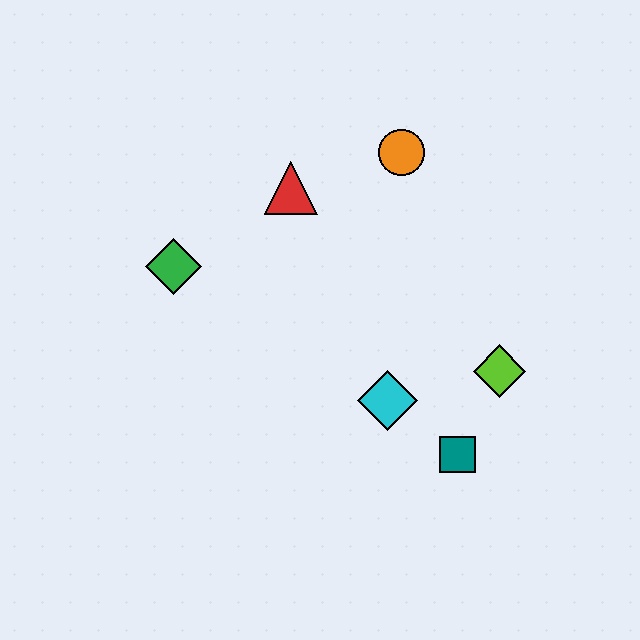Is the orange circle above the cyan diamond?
Yes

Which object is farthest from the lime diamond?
The green diamond is farthest from the lime diamond.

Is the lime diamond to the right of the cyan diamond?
Yes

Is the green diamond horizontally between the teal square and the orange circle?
No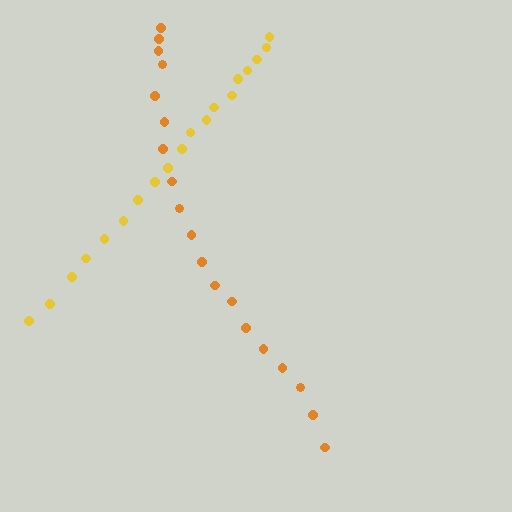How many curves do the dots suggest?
There are 2 distinct paths.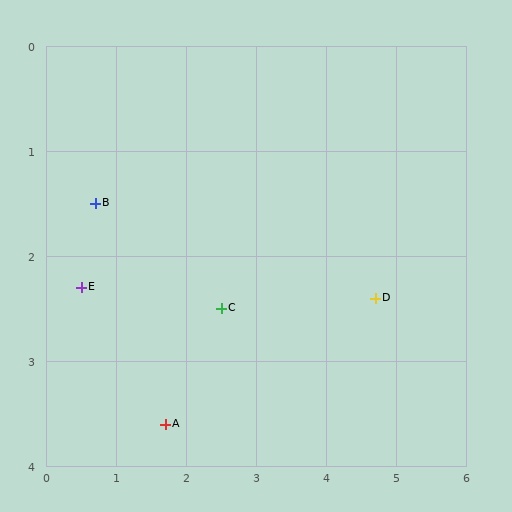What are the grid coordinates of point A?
Point A is at approximately (1.7, 3.6).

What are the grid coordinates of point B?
Point B is at approximately (0.7, 1.5).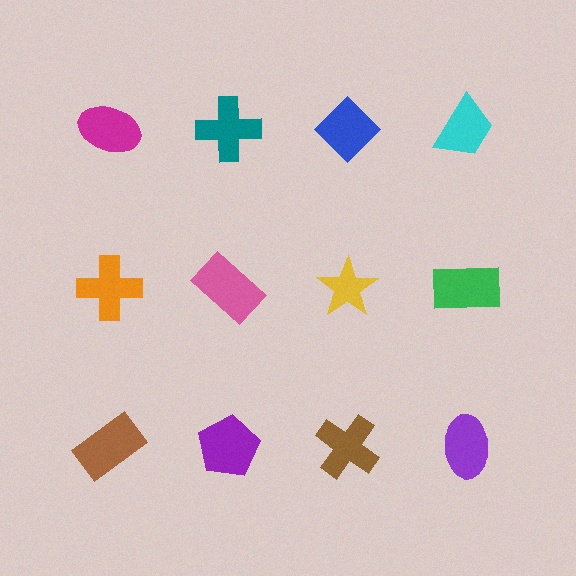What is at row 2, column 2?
A pink rectangle.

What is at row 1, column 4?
A cyan trapezoid.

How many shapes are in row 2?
4 shapes.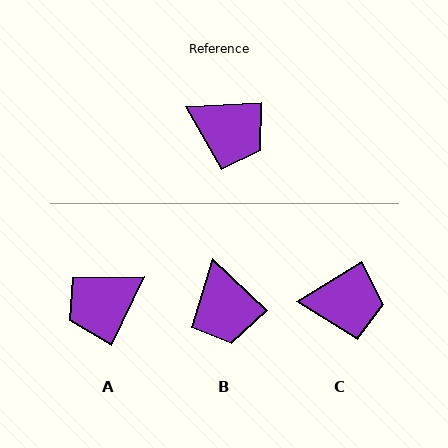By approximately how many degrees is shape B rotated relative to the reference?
Approximately 47 degrees clockwise.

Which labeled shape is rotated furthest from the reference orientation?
A, about 119 degrees away.